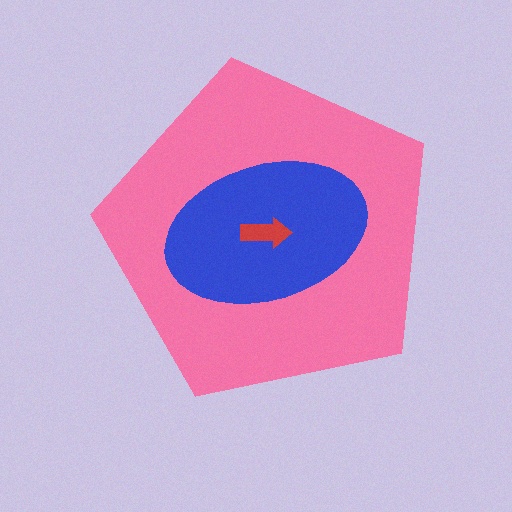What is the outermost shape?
The pink pentagon.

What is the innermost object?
The red arrow.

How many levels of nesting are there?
3.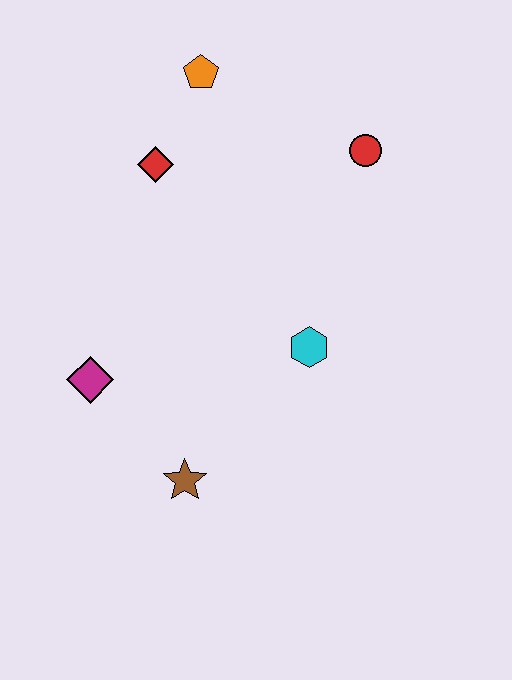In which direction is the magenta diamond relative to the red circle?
The magenta diamond is to the left of the red circle.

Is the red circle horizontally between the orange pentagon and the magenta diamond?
No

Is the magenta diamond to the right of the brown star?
No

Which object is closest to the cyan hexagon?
The brown star is closest to the cyan hexagon.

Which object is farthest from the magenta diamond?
The red circle is farthest from the magenta diamond.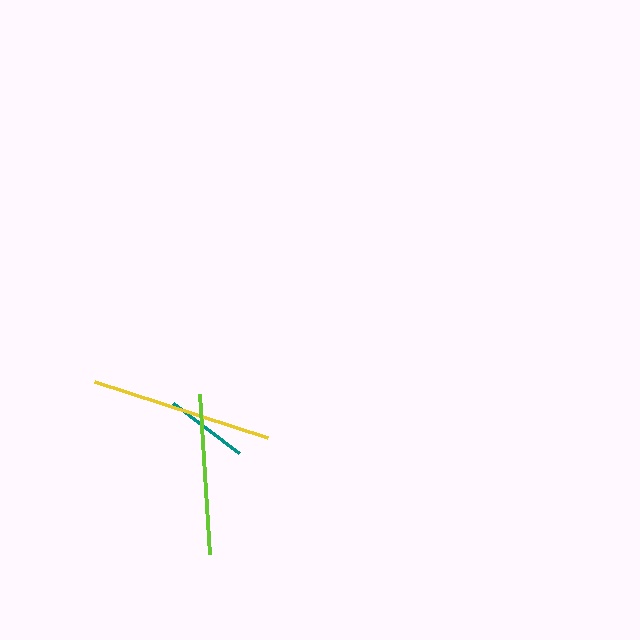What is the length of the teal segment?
The teal segment is approximately 82 pixels long.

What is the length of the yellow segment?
The yellow segment is approximately 182 pixels long.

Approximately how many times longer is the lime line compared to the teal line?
The lime line is approximately 1.9 times the length of the teal line.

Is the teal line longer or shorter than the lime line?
The lime line is longer than the teal line.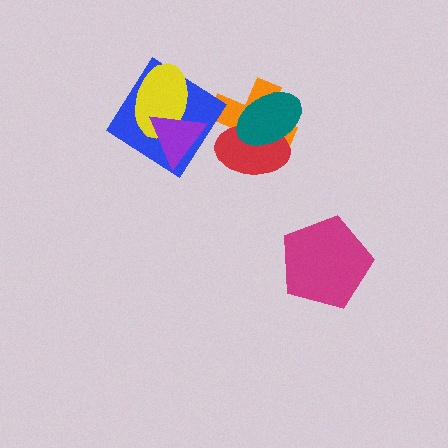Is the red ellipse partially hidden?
Yes, it is partially covered by another shape.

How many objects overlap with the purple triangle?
2 objects overlap with the purple triangle.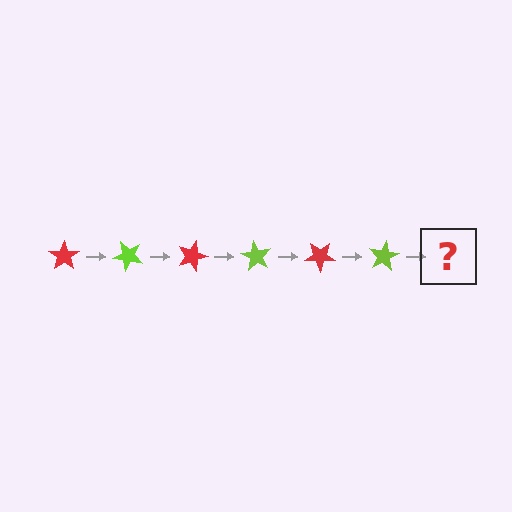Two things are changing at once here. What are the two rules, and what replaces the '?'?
The two rules are that it rotates 45 degrees each step and the color cycles through red and lime. The '?' should be a red star, rotated 270 degrees from the start.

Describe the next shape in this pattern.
It should be a red star, rotated 270 degrees from the start.